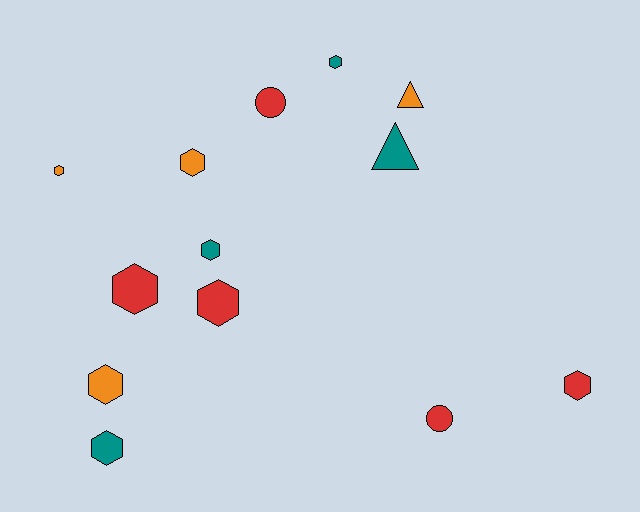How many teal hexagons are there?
There are 3 teal hexagons.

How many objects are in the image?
There are 13 objects.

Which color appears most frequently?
Red, with 5 objects.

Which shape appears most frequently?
Hexagon, with 9 objects.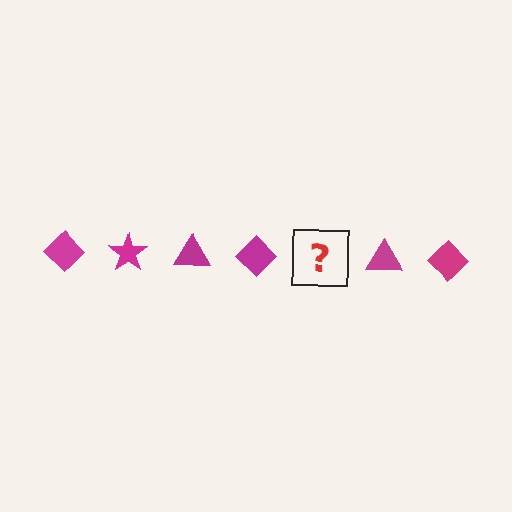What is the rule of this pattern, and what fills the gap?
The rule is that the pattern cycles through diamond, star, triangle shapes in magenta. The gap should be filled with a magenta star.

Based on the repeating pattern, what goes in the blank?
The blank should be a magenta star.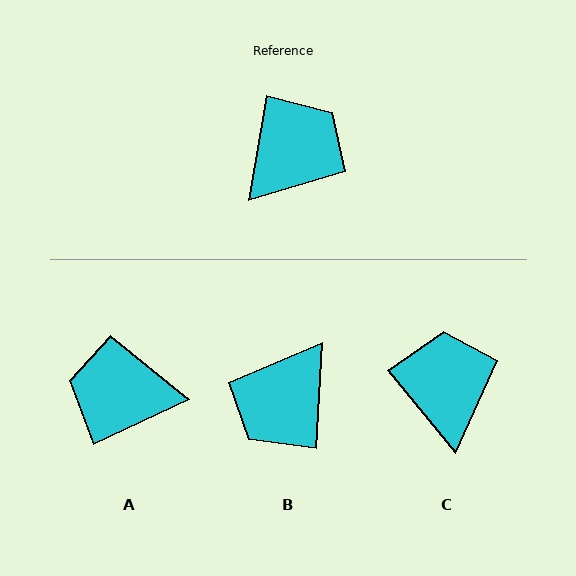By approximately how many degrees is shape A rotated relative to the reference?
Approximately 125 degrees counter-clockwise.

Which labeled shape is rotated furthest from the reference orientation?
B, about 174 degrees away.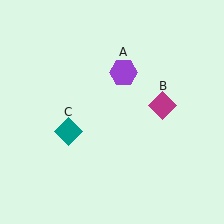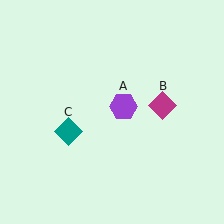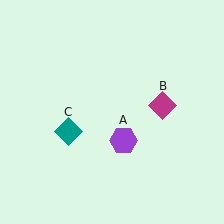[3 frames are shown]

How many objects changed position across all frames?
1 object changed position: purple hexagon (object A).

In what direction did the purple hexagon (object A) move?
The purple hexagon (object A) moved down.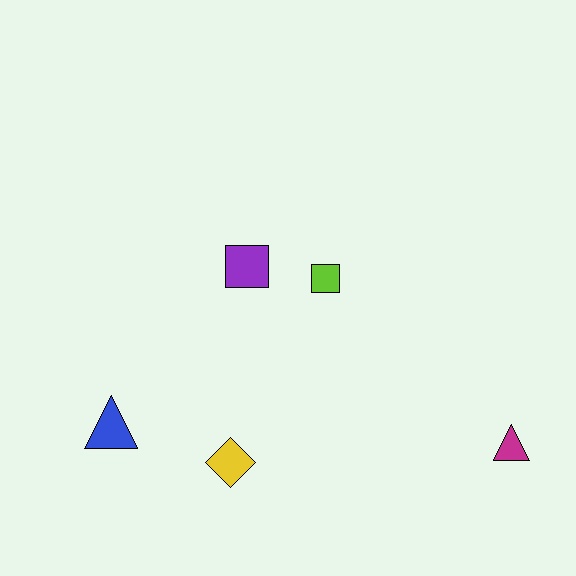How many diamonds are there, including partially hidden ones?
There is 1 diamond.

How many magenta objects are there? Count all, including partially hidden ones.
There is 1 magenta object.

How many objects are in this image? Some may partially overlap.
There are 5 objects.